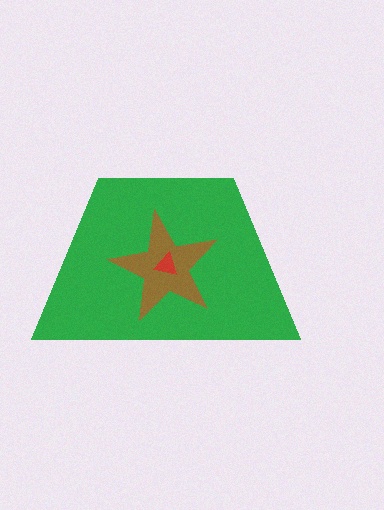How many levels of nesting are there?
3.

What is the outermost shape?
The green trapezoid.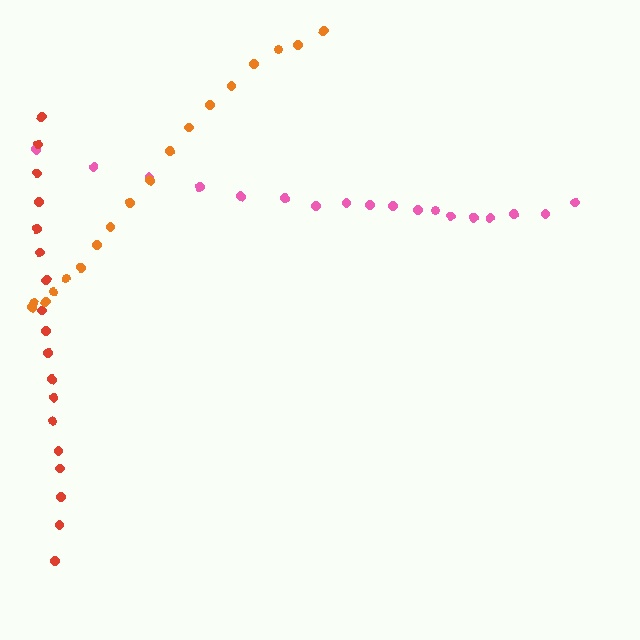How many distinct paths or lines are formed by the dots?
There are 3 distinct paths.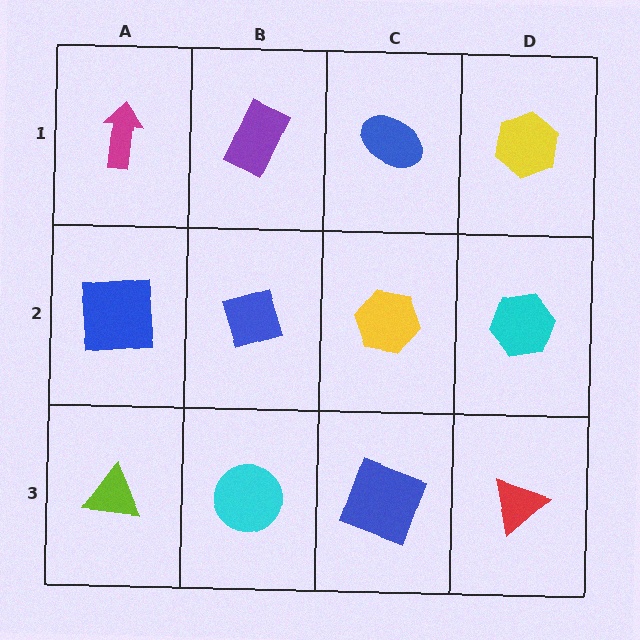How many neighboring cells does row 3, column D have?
2.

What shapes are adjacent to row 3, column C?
A yellow hexagon (row 2, column C), a cyan circle (row 3, column B), a red triangle (row 3, column D).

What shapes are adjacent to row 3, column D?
A cyan hexagon (row 2, column D), a blue square (row 3, column C).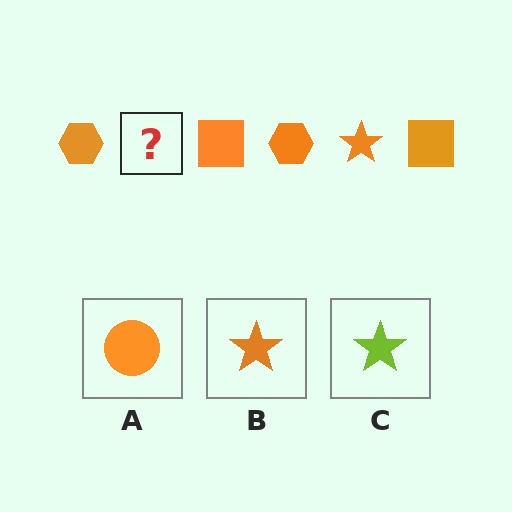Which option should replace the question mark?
Option B.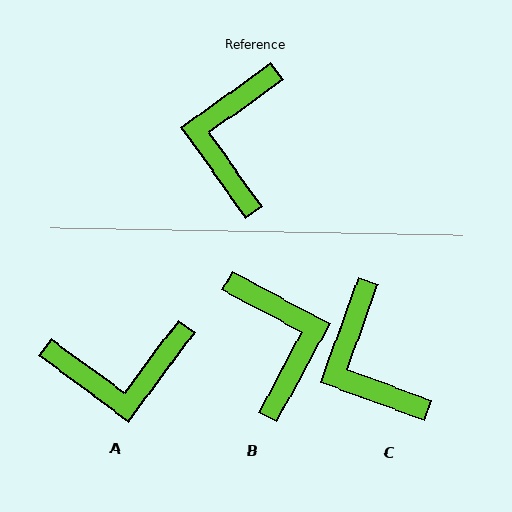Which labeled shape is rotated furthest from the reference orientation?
B, about 154 degrees away.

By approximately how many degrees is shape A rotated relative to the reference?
Approximately 108 degrees counter-clockwise.